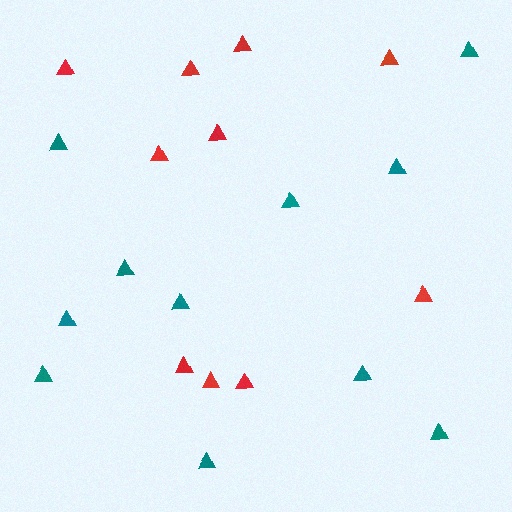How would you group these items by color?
There are 2 groups: one group of red triangles (10) and one group of teal triangles (11).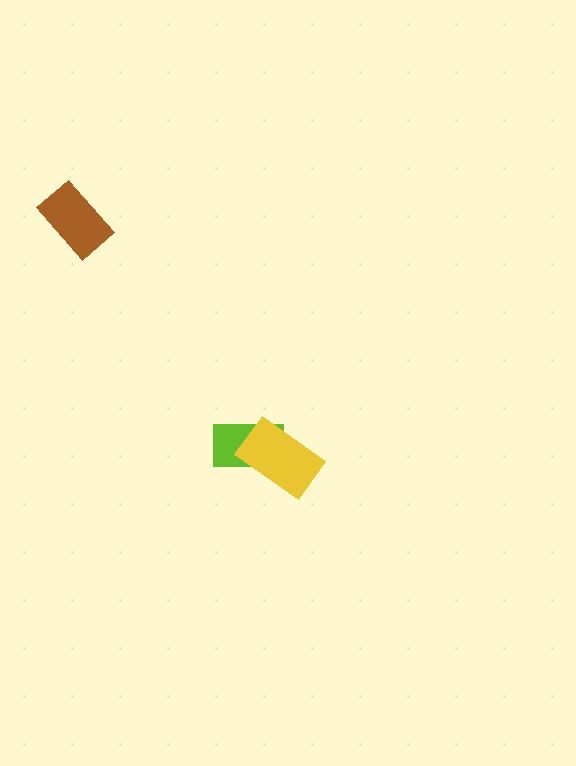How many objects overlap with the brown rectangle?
0 objects overlap with the brown rectangle.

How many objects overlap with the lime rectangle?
1 object overlaps with the lime rectangle.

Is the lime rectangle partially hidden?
Yes, it is partially covered by another shape.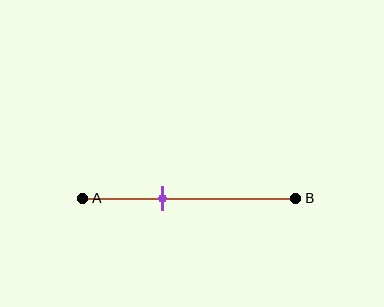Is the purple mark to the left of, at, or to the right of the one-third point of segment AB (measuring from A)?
The purple mark is to the right of the one-third point of segment AB.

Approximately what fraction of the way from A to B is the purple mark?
The purple mark is approximately 35% of the way from A to B.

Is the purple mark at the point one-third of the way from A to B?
No, the mark is at about 35% from A, not at the 33% one-third point.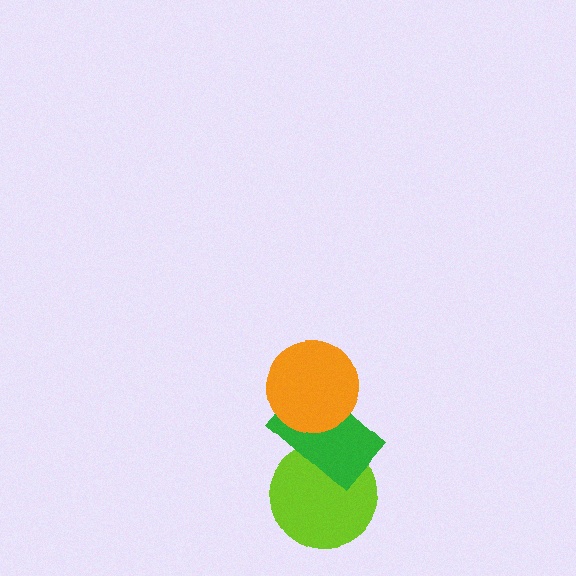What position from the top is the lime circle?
The lime circle is 3rd from the top.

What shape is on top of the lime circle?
The green rectangle is on top of the lime circle.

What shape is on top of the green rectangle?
The orange circle is on top of the green rectangle.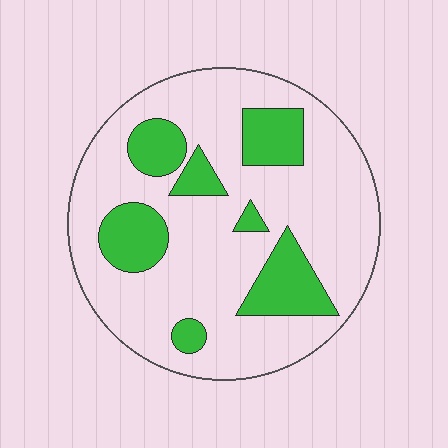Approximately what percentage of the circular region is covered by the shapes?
Approximately 25%.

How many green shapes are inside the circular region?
7.